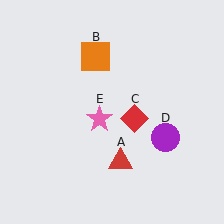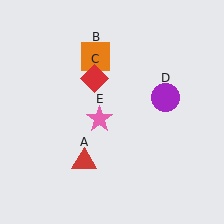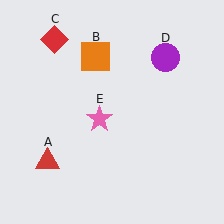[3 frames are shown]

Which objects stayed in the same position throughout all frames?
Orange square (object B) and pink star (object E) remained stationary.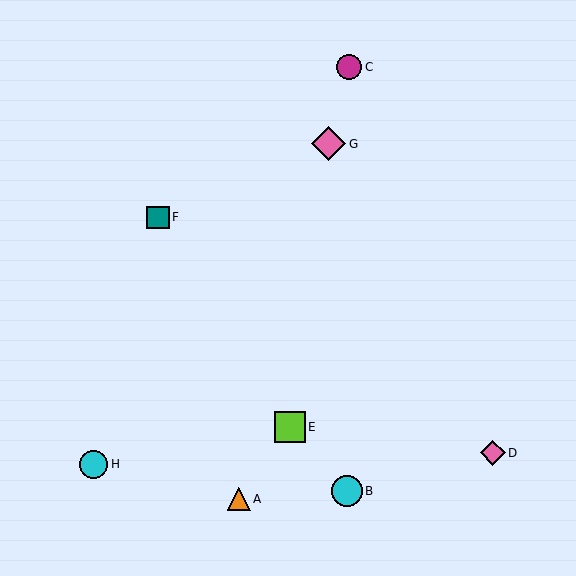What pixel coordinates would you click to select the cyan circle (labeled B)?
Click at (347, 491) to select the cyan circle B.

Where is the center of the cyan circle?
The center of the cyan circle is at (94, 465).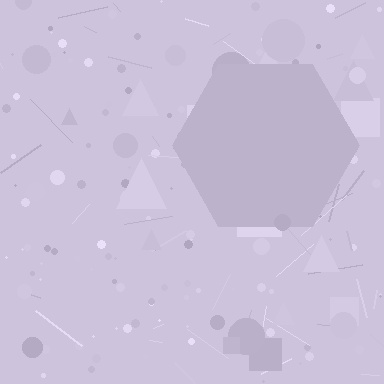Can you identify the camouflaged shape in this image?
The camouflaged shape is a hexagon.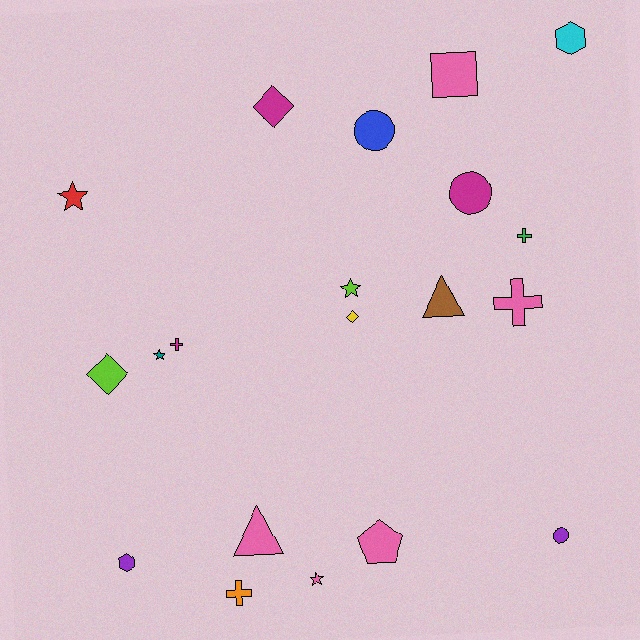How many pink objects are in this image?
There are 5 pink objects.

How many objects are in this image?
There are 20 objects.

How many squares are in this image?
There is 1 square.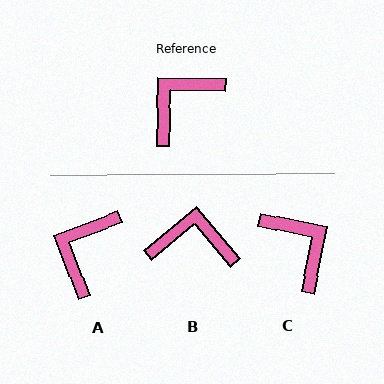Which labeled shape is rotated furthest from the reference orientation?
C, about 101 degrees away.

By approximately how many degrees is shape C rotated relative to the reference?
Approximately 101 degrees clockwise.